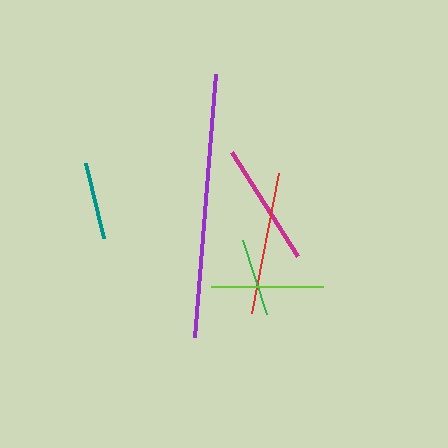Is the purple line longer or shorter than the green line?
The purple line is longer than the green line.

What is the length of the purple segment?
The purple segment is approximately 264 pixels long.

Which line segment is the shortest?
The teal line is the shortest at approximately 77 pixels.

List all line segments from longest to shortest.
From longest to shortest: purple, red, magenta, lime, green, teal.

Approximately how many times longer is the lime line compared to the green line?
The lime line is approximately 1.4 times the length of the green line.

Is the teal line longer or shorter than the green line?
The green line is longer than the teal line.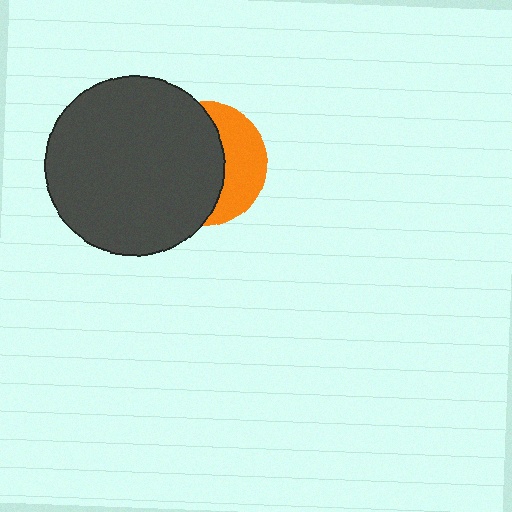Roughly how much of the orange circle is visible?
A small part of it is visible (roughly 37%).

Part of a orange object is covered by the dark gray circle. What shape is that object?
It is a circle.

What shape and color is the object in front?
The object in front is a dark gray circle.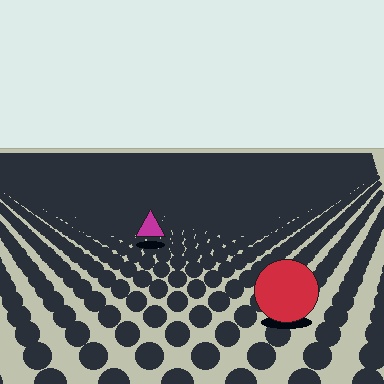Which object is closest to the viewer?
The red circle is closest. The texture marks near it are larger and more spread out.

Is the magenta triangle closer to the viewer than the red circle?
No. The red circle is closer — you can tell from the texture gradient: the ground texture is coarser near it.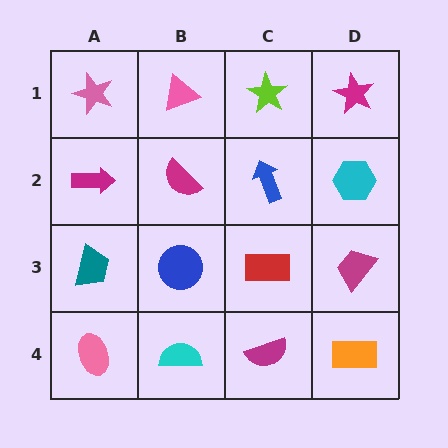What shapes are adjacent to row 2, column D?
A magenta star (row 1, column D), a magenta trapezoid (row 3, column D), a blue arrow (row 2, column C).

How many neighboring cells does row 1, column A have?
2.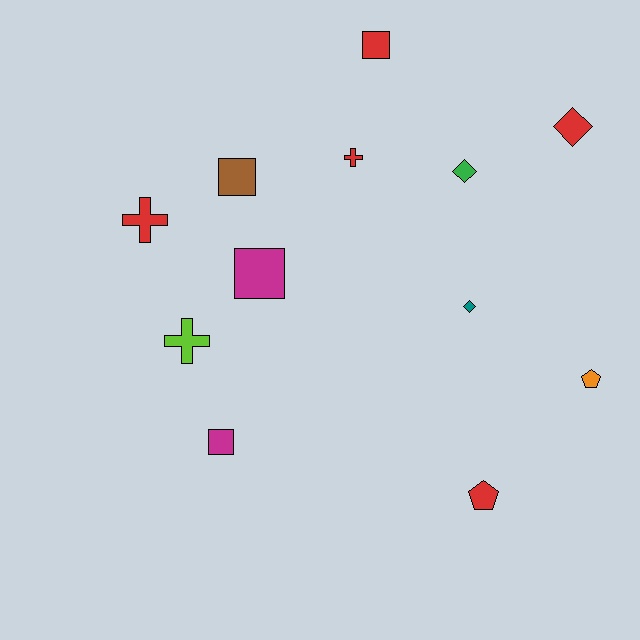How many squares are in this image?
There are 4 squares.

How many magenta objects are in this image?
There are 2 magenta objects.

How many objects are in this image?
There are 12 objects.